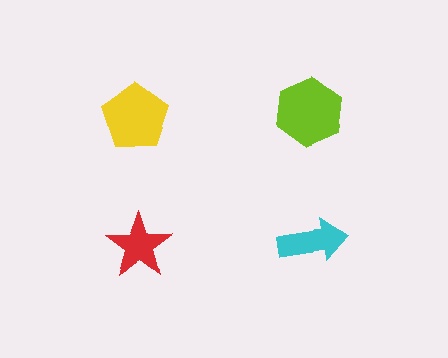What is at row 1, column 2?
A lime hexagon.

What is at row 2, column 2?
A cyan arrow.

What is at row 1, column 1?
A yellow pentagon.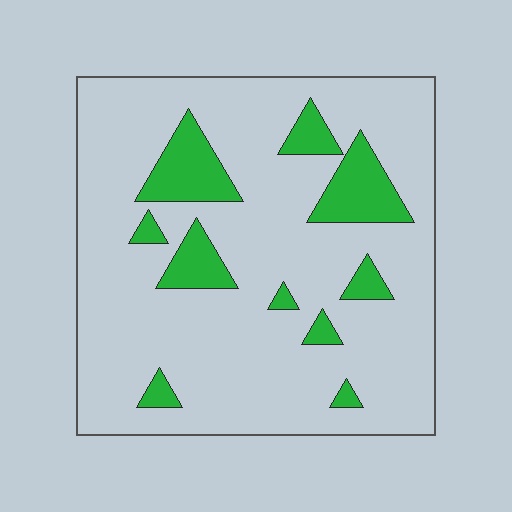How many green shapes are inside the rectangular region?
10.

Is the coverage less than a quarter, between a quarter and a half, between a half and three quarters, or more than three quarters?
Less than a quarter.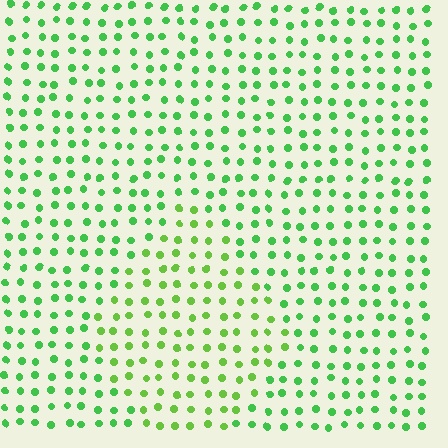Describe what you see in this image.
The image is filled with small green elements in a uniform arrangement. A diamond-shaped region is visible where the elements are tinted to a slightly different hue, forming a subtle color boundary.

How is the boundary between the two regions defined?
The boundary is defined purely by a slight shift in hue (about 24 degrees). Spacing, size, and orientation are identical on both sides.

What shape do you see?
I see a diamond.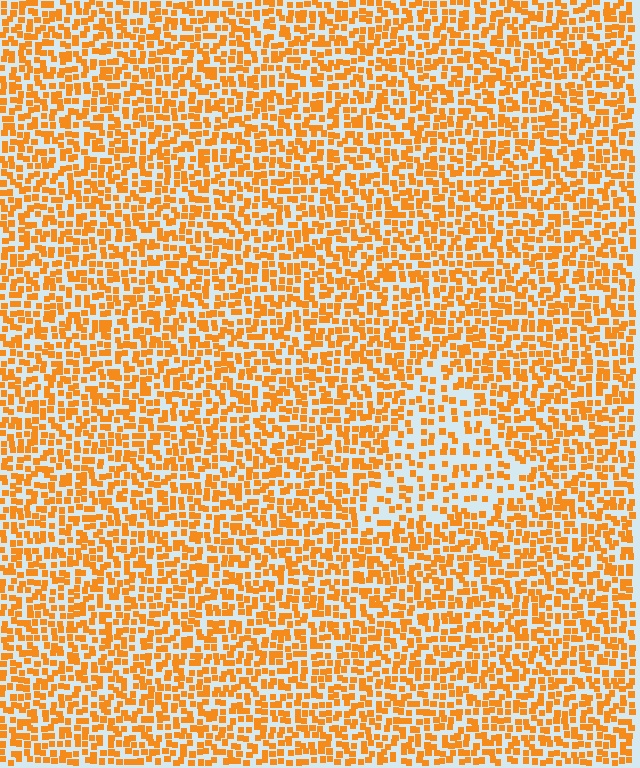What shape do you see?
I see a triangle.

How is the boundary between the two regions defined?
The boundary is defined by a change in element density (approximately 1.8x ratio). All elements are the same color, size, and shape.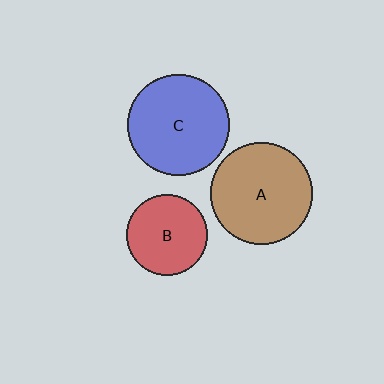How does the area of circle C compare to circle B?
Approximately 1.6 times.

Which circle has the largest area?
Circle A (brown).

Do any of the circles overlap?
No, none of the circles overlap.